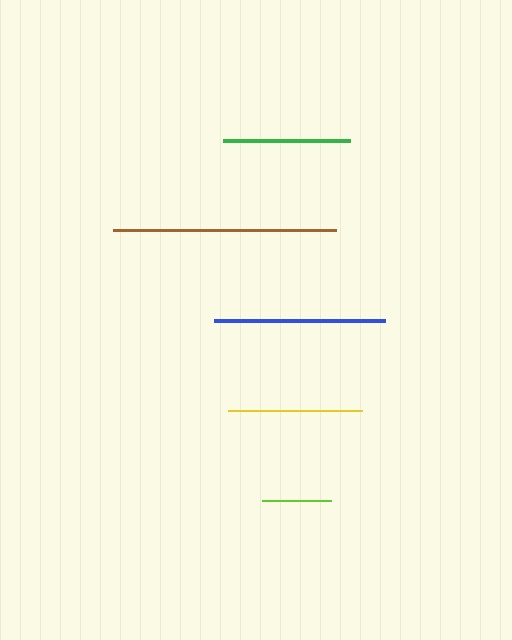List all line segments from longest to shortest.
From longest to shortest: brown, blue, yellow, green, lime.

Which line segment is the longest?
The brown line is the longest at approximately 223 pixels.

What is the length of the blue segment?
The blue segment is approximately 171 pixels long.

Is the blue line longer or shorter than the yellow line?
The blue line is longer than the yellow line.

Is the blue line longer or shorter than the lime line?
The blue line is longer than the lime line.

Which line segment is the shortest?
The lime line is the shortest at approximately 69 pixels.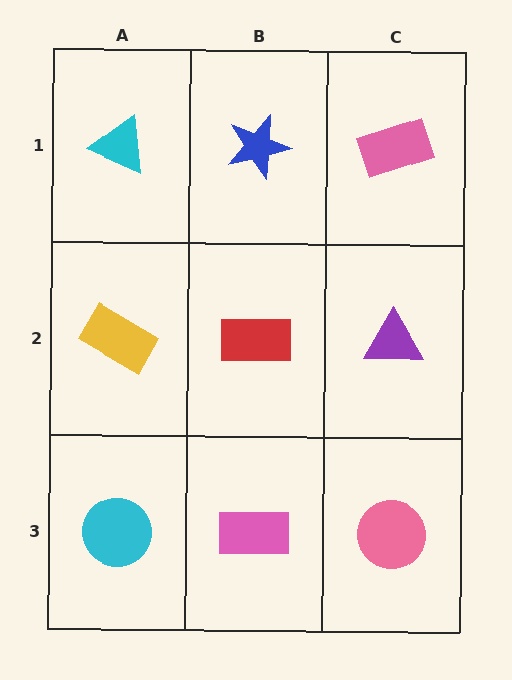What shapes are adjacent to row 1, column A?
A yellow rectangle (row 2, column A), a blue star (row 1, column B).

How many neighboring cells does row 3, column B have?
3.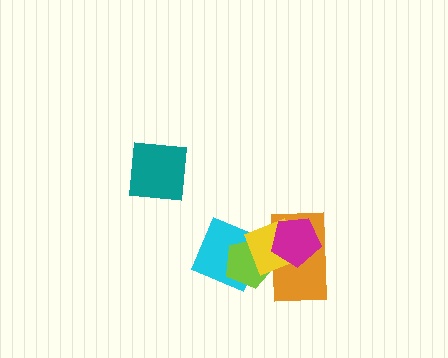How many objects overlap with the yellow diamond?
4 objects overlap with the yellow diamond.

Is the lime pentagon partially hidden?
Yes, it is partially covered by another shape.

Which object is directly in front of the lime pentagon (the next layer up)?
The orange rectangle is directly in front of the lime pentagon.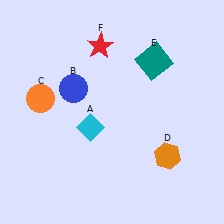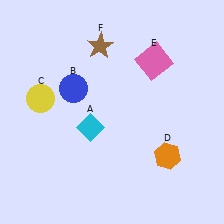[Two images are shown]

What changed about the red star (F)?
In Image 1, F is red. In Image 2, it changed to brown.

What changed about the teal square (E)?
In Image 1, E is teal. In Image 2, it changed to pink.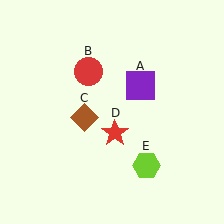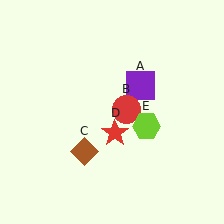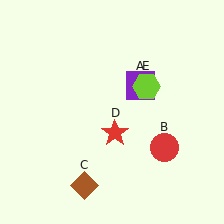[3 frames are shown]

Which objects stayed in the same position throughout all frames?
Purple square (object A) and red star (object D) remained stationary.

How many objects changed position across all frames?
3 objects changed position: red circle (object B), brown diamond (object C), lime hexagon (object E).